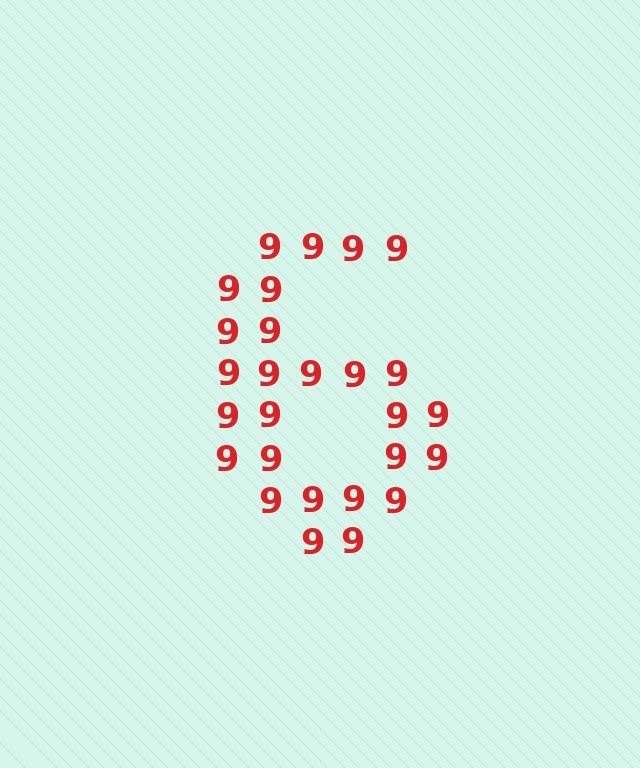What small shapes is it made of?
It is made of small digit 9's.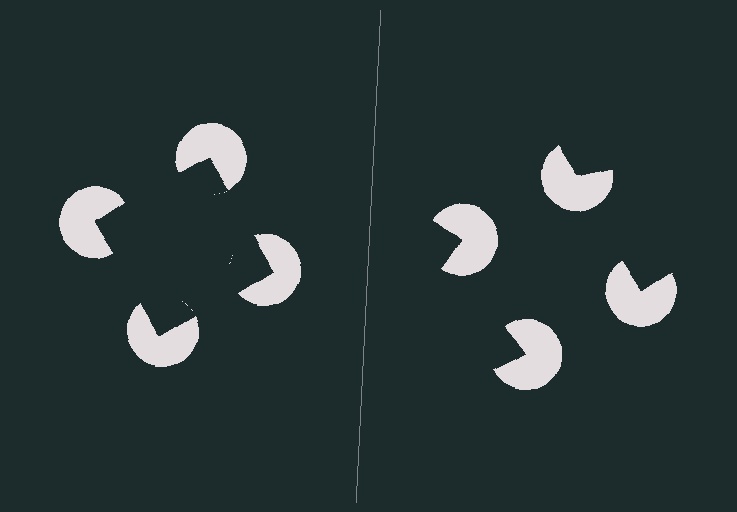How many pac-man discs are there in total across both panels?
8 — 4 on each side.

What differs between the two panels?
The pac-man discs are positioned identically on both sides; only the wedge orientations differ. On the left they align to a square; on the right they are misaligned.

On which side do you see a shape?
An illusory square appears on the left side. On the right side the wedge cuts are rotated, so no coherent shape forms.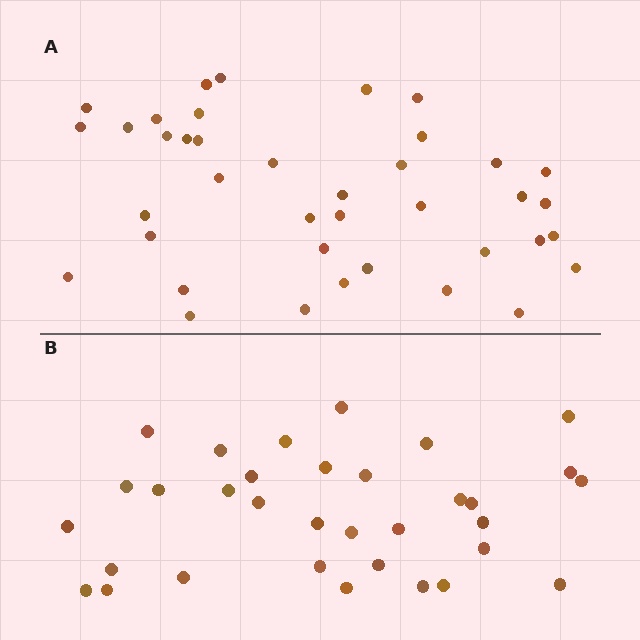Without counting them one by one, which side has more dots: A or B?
Region A (the top region) has more dots.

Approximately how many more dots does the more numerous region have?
Region A has about 6 more dots than region B.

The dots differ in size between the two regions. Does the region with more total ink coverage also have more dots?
No. Region B has more total ink coverage because its dots are larger, but region A actually contains more individual dots. Total area can be misleading — the number of items is what matters here.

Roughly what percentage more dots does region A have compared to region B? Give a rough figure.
About 20% more.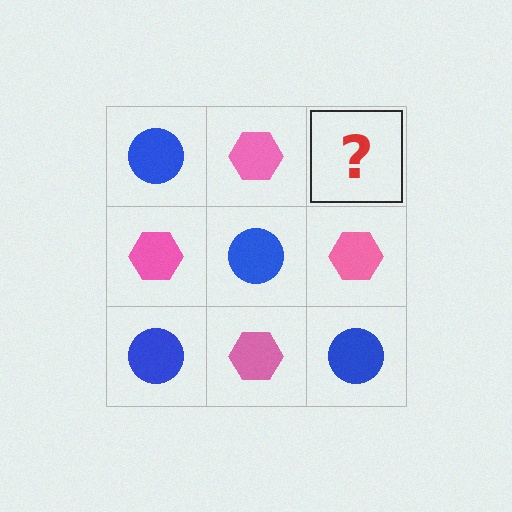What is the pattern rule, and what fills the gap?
The rule is that it alternates blue circle and pink hexagon in a checkerboard pattern. The gap should be filled with a blue circle.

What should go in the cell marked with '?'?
The missing cell should contain a blue circle.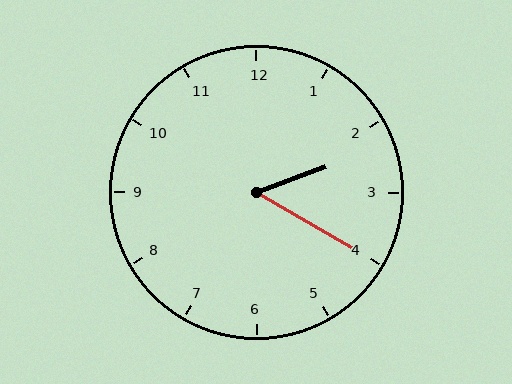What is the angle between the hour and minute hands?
Approximately 50 degrees.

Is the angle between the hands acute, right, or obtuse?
It is acute.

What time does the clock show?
2:20.